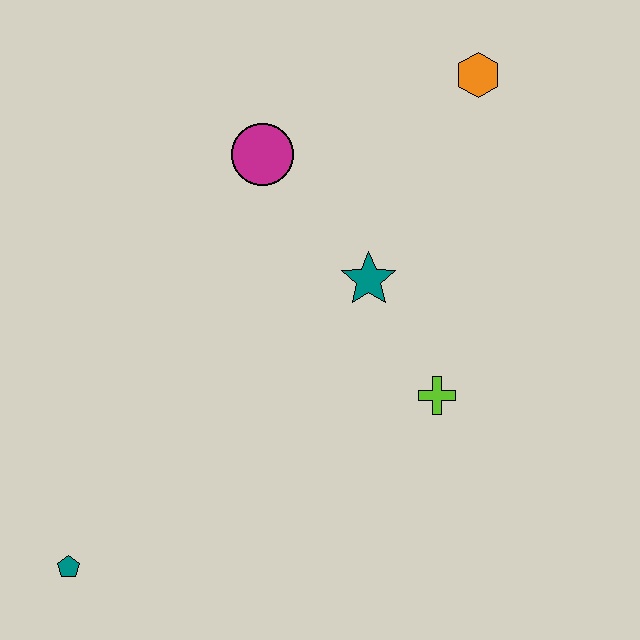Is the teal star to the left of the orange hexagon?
Yes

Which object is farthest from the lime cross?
The teal pentagon is farthest from the lime cross.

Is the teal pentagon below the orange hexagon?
Yes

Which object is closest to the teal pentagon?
The lime cross is closest to the teal pentagon.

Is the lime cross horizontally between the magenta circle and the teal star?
No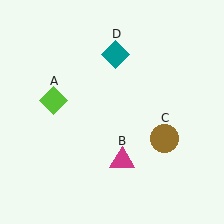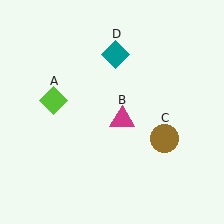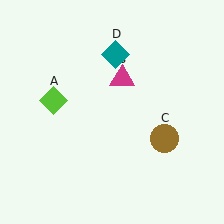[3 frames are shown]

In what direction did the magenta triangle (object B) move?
The magenta triangle (object B) moved up.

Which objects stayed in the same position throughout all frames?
Lime diamond (object A) and brown circle (object C) and teal diamond (object D) remained stationary.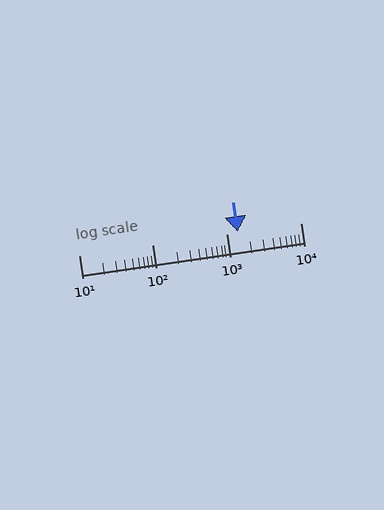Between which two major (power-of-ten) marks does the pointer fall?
The pointer is between 1000 and 10000.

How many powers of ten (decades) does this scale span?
The scale spans 3 decades, from 10 to 10000.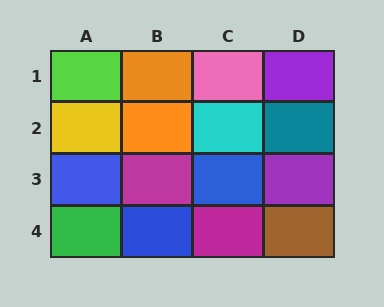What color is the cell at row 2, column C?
Cyan.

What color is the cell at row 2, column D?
Teal.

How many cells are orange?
2 cells are orange.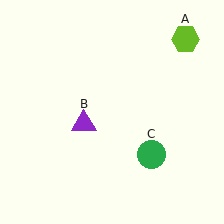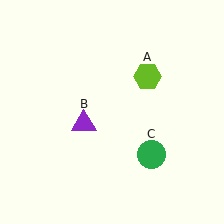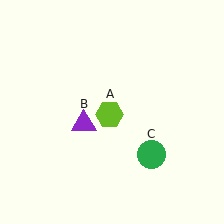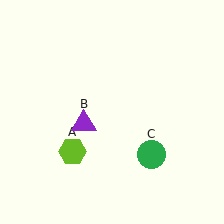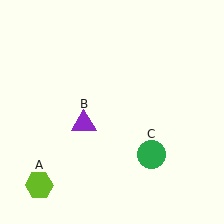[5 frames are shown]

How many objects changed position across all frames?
1 object changed position: lime hexagon (object A).